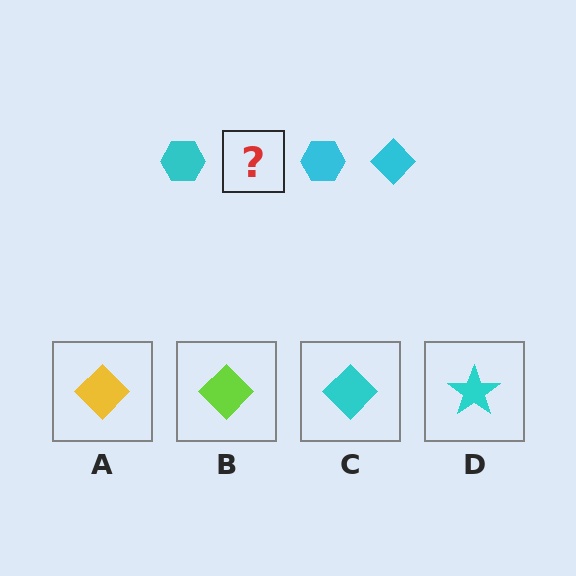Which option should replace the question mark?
Option C.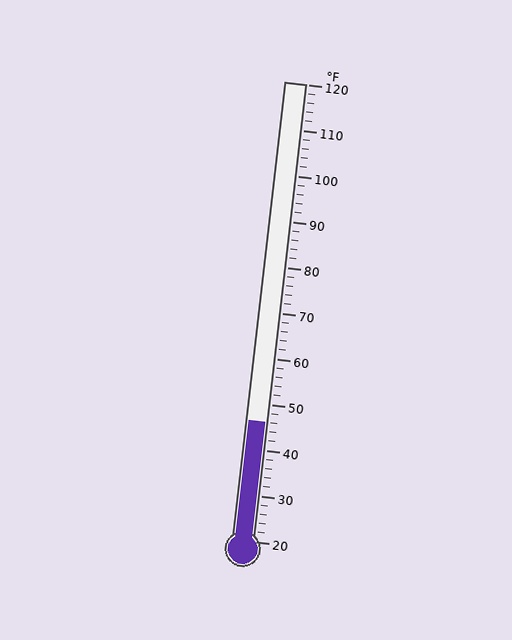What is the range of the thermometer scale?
The thermometer scale ranges from 20°F to 120°F.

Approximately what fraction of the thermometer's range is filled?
The thermometer is filled to approximately 25% of its range.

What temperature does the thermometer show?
The thermometer shows approximately 46°F.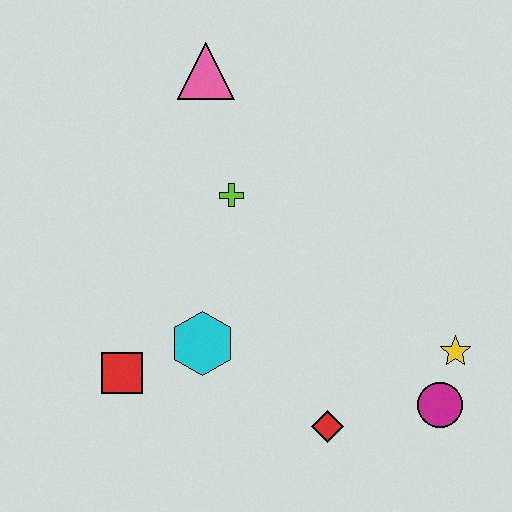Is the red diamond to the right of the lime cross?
Yes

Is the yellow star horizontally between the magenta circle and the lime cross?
No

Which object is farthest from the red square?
The yellow star is farthest from the red square.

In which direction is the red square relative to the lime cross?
The red square is below the lime cross.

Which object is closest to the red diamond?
The magenta circle is closest to the red diamond.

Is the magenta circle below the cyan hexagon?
Yes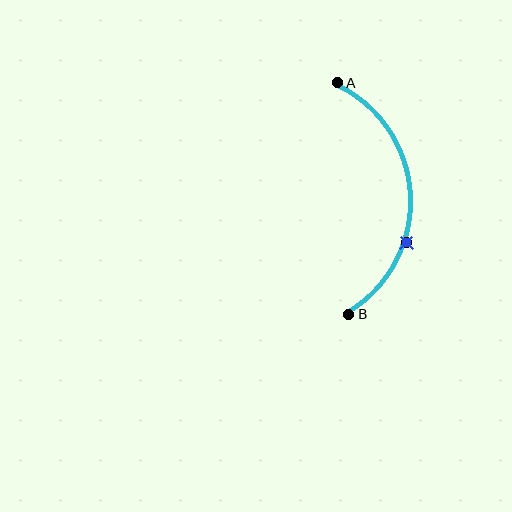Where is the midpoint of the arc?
The arc midpoint is the point on the curve farthest from the straight line joining A and B. It sits to the right of that line.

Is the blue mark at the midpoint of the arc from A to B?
No. The blue mark lies on the arc but is closer to endpoint B. The arc midpoint would be at the point on the curve equidistant along the arc from both A and B.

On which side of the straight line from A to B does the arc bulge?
The arc bulges to the right of the straight line connecting A and B.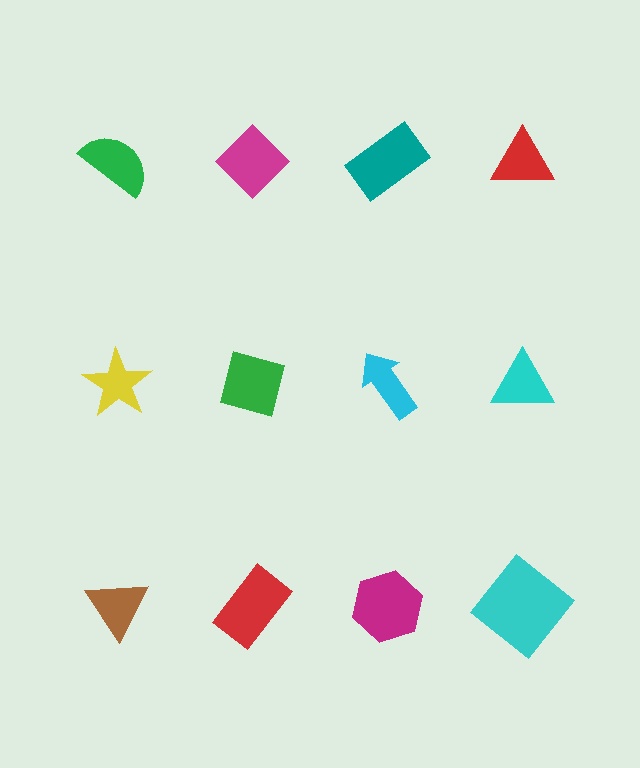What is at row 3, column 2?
A red rectangle.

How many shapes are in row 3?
4 shapes.